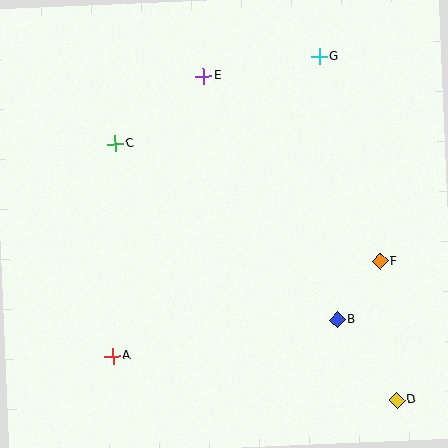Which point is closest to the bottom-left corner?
Point A is closest to the bottom-left corner.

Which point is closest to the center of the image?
Point C at (115, 144) is closest to the center.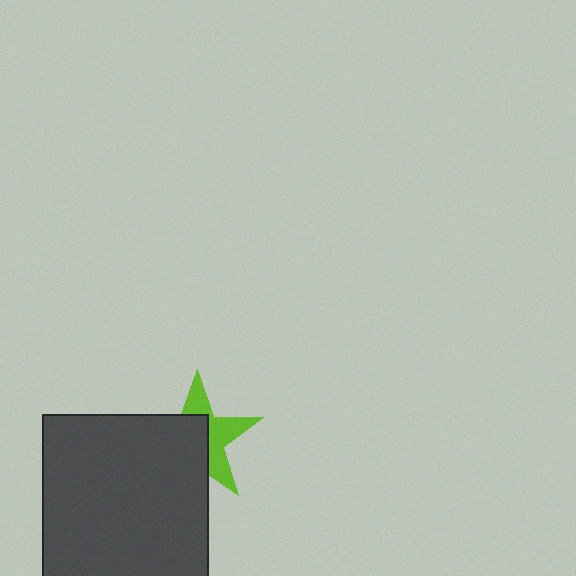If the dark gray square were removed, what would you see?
You would see the complete lime star.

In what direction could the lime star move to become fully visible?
The lime star could move toward the upper-right. That would shift it out from behind the dark gray square entirely.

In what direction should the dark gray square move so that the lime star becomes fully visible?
The dark gray square should move toward the lower-left. That is the shortest direction to clear the overlap and leave the lime star fully visible.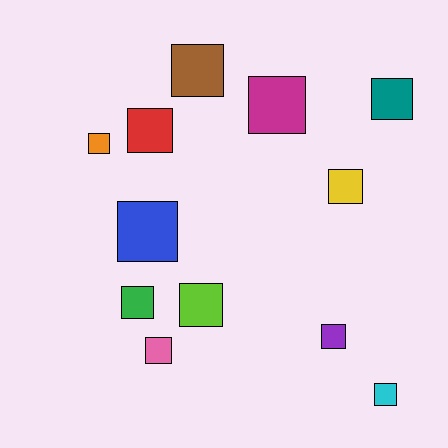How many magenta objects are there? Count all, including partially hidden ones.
There is 1 magenta object.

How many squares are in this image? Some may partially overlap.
There are 12 squares.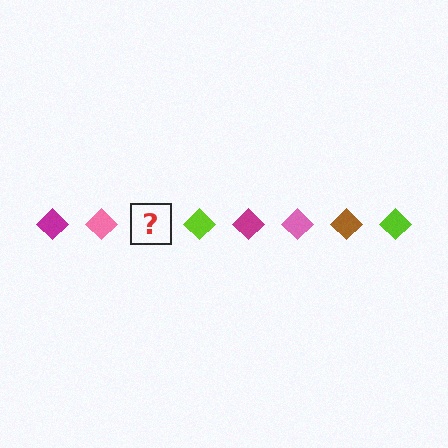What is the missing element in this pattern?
The missing element is a brown diamond.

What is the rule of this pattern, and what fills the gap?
The rule is that the pattern cycles through magenta, pink, brown, lime diamonds. The gap should be filled with a brown diamond.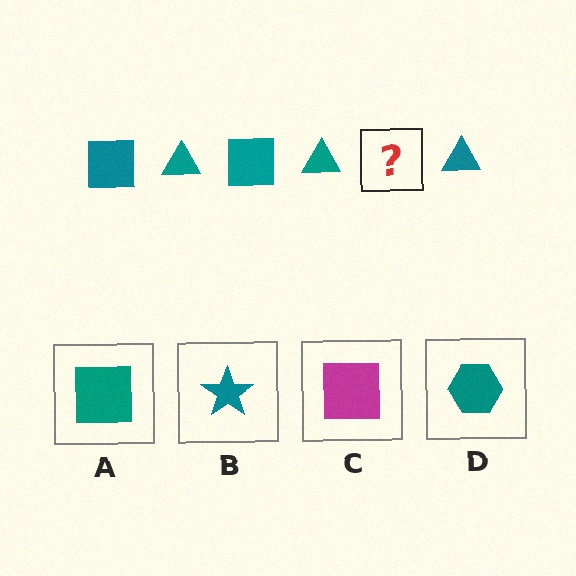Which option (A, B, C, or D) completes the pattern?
A.